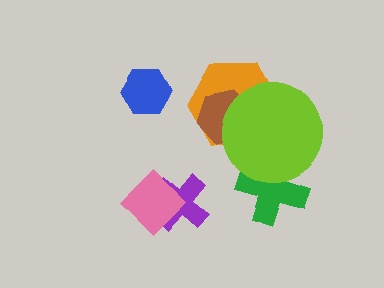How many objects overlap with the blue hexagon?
0 objects overlap with the blue hexagon.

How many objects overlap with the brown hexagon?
2 objects overlap with the brown hexagon.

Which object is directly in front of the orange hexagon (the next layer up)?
The brown hexagon is directly in front of the orange hexagon.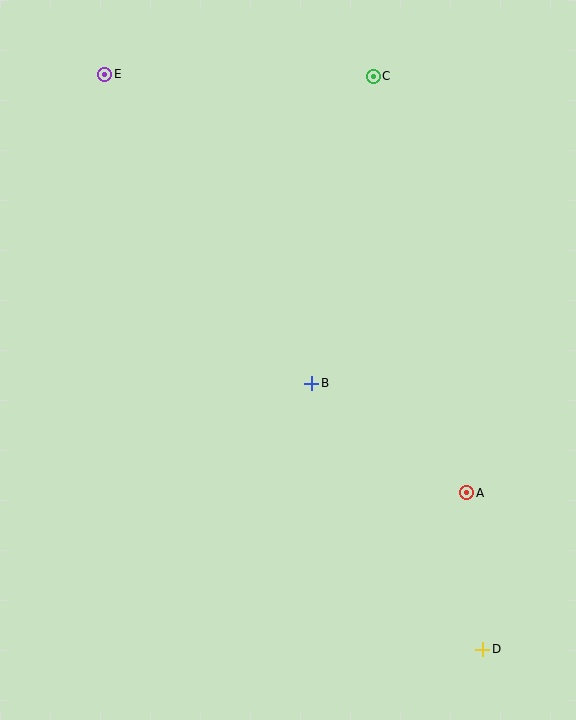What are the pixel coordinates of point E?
Point E is at (105, 74).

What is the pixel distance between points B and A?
The distance between B and A is 190 pixels.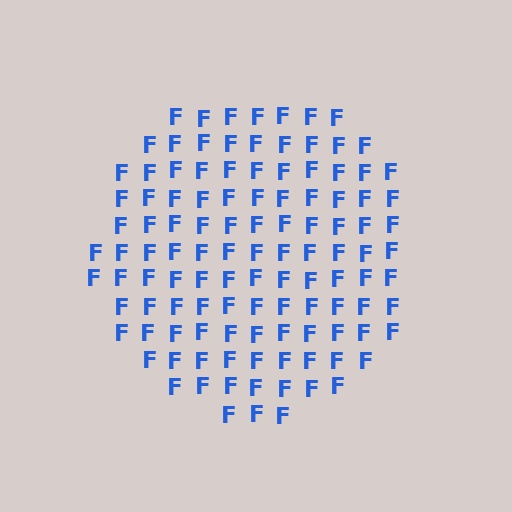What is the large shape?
The large shape is a circle.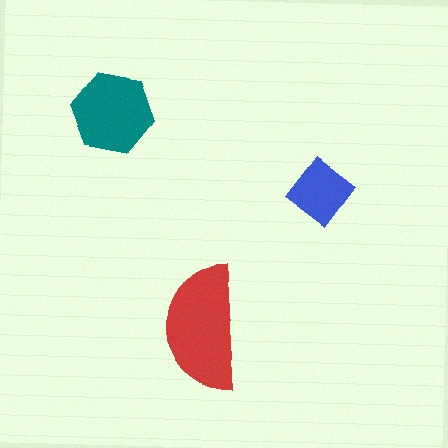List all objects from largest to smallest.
The red semicircle, the teal hexagon, the blue diamond.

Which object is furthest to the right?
The blue diamond is rightmost.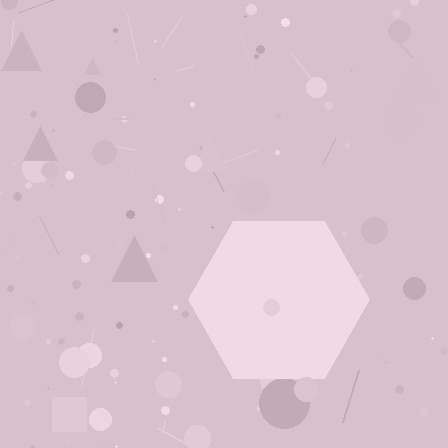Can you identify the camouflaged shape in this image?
The camouflaged shape is a hexagon.